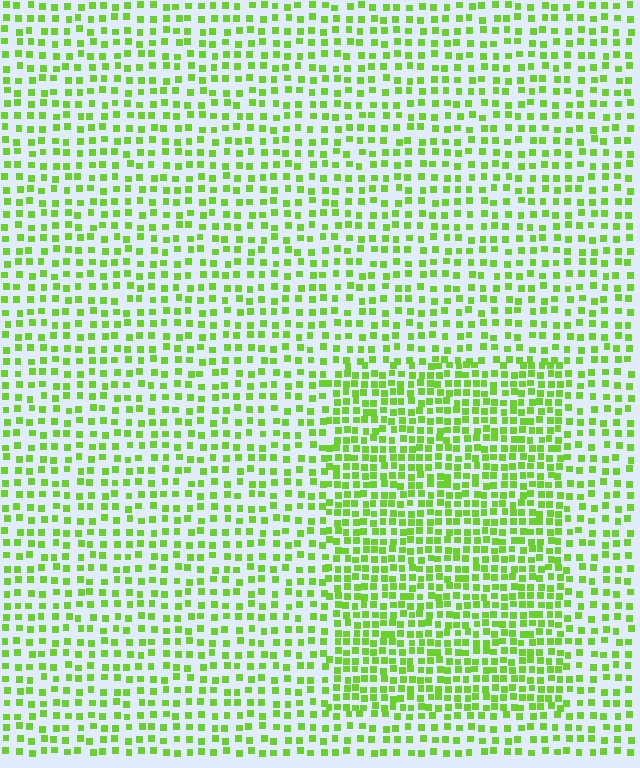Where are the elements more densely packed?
The elements are more densely packed inside the rectangle boundary.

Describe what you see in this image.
The image contains small lime elements arranged at two different densities. A rectangle-shaped region is visible where the elements are more densely packed than the surrounding area.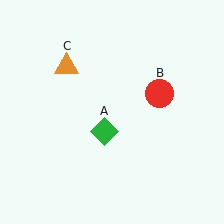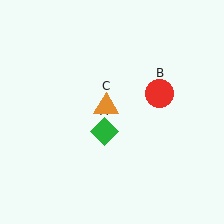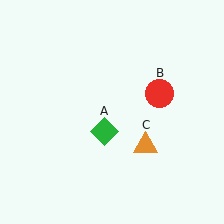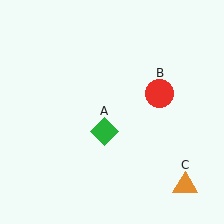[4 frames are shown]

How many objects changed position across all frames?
1 object changed position: orange triangle (object C).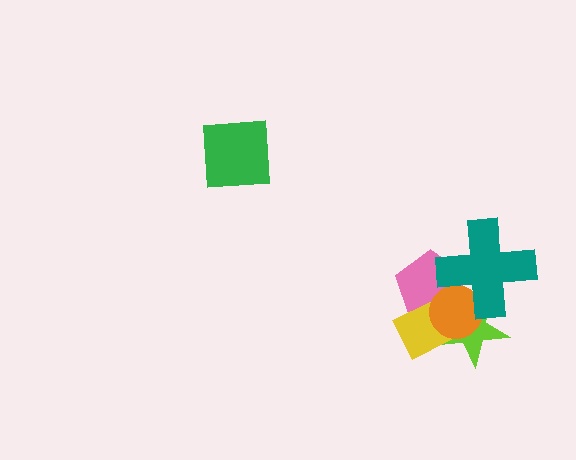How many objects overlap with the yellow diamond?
4 objects overlap with the yellow diamond.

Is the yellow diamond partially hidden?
Yes, it is partially covered by another shape.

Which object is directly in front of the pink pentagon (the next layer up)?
The lime star is directly in front of the pink pentagon.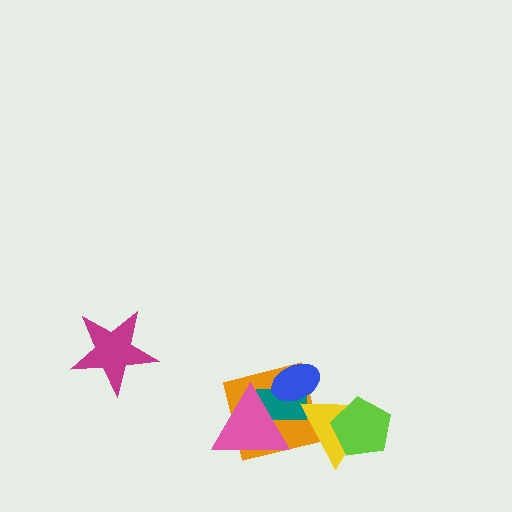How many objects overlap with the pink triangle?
2 objects overlap with the pink triangle.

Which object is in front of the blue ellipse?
The yellow triangle is in front of the blue ellipse.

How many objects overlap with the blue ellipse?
3 objects overlap with the blue ellipse.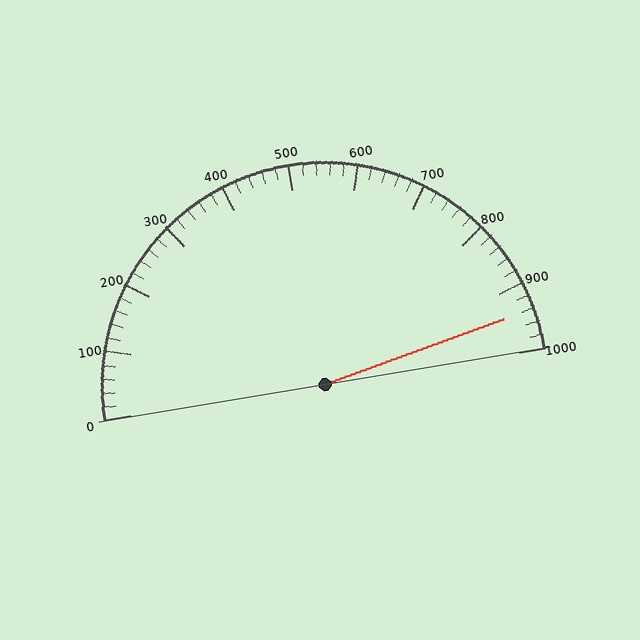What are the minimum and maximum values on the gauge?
The gauge ranges from 0 to 1000.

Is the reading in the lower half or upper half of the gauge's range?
The reading is in the upper half of the range (0 to 1000).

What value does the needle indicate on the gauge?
The needle indicates approximately 940.